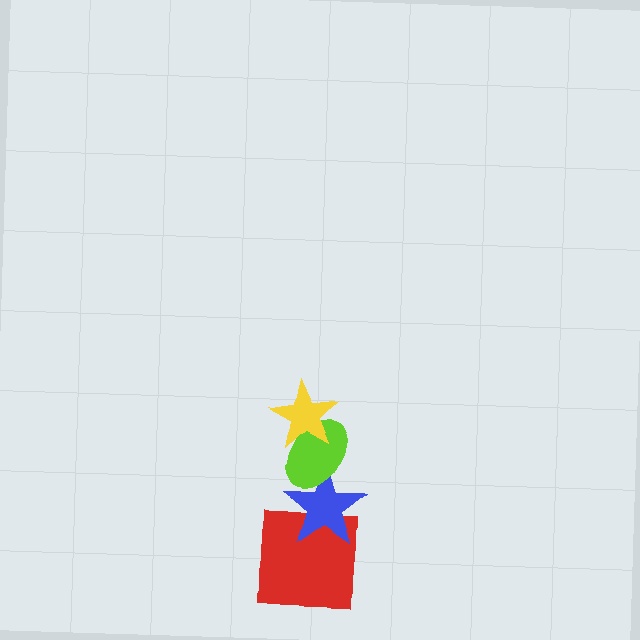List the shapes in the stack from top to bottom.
From top to bottom: the yellow star, the lime ellipse, the blue star, the red square.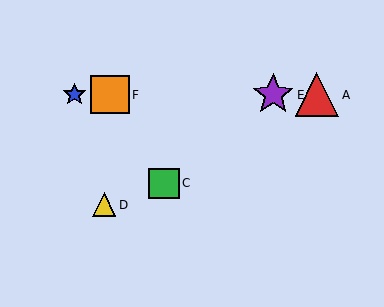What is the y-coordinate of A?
Object A is at y≈95.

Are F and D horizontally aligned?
No, F is at y≈95 and D is at y≈205.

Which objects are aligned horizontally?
Objects A, B, E, F are aligned horizontally.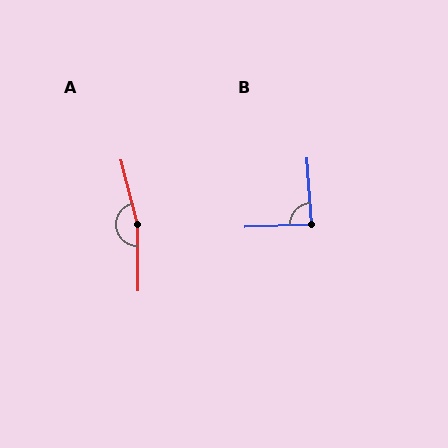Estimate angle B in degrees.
Approximately 88 degrees.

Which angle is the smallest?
B, at approximately 88 degrees.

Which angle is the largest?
A, at approximately 165 degrees.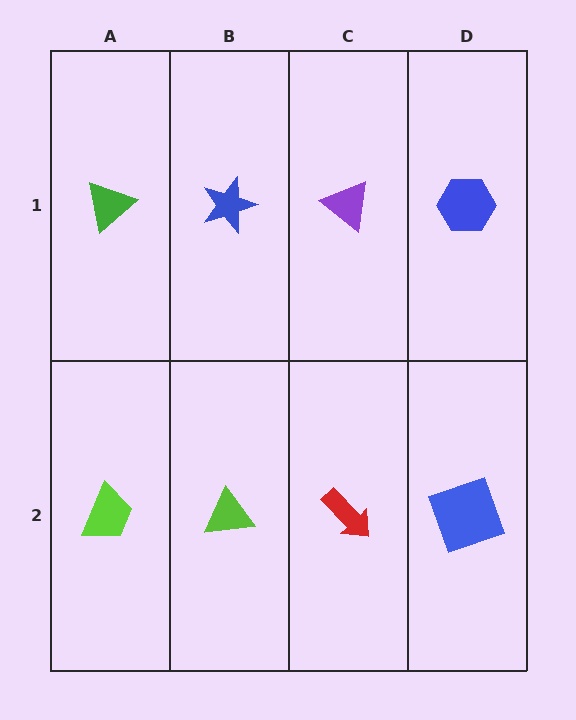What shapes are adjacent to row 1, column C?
A red arrow (row 2, column C), a blue star (row 1, column B), a blue hexagon (row 1, column D).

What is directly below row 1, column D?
A blue square.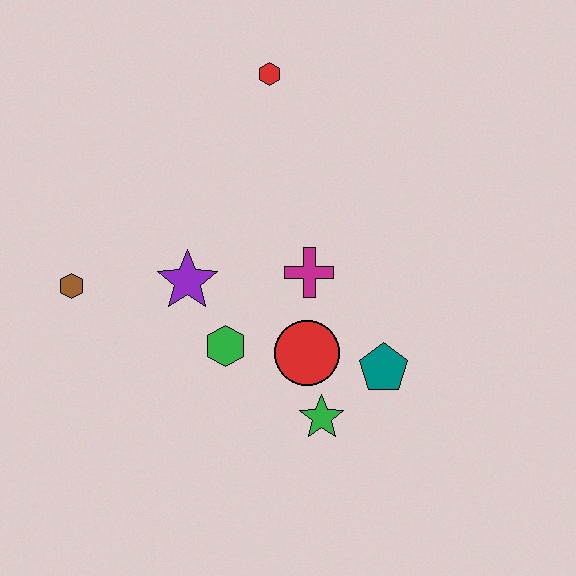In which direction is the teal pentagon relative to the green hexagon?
The teal pentagon is to the right of the green hexagon.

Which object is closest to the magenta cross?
The red circle is closest to the magenta cross.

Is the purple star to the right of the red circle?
No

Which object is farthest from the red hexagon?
The green star is farthest from the red hexagon.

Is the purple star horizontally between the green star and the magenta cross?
No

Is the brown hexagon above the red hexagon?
No